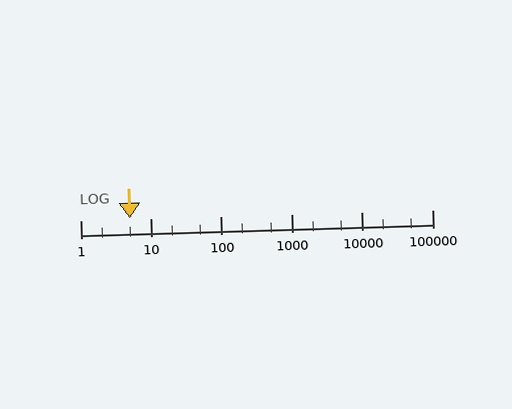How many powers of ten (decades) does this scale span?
The scale spans 5 decades, from 1 to 100000.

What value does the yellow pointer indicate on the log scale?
The pointer indicates approximately 5.1.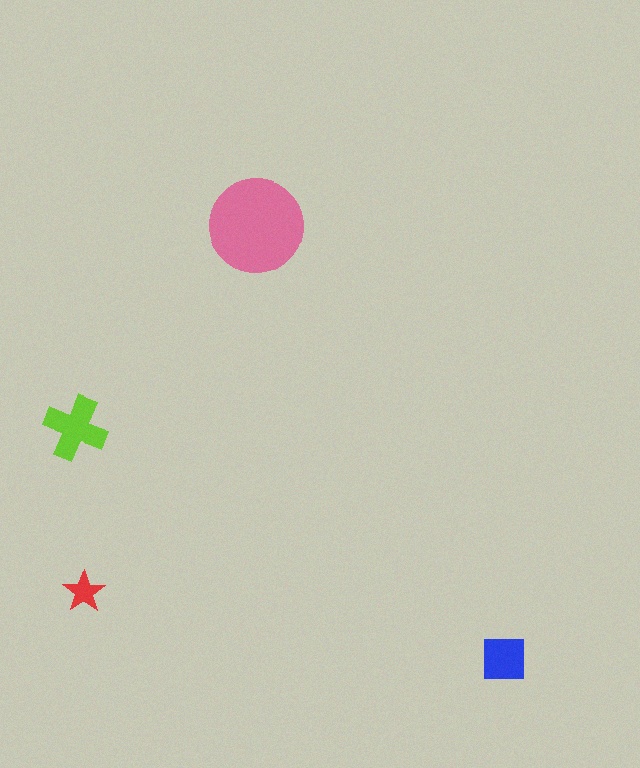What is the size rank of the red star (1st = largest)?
4th.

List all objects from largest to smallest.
The pink circle, the lime cross, the blue square, the red star.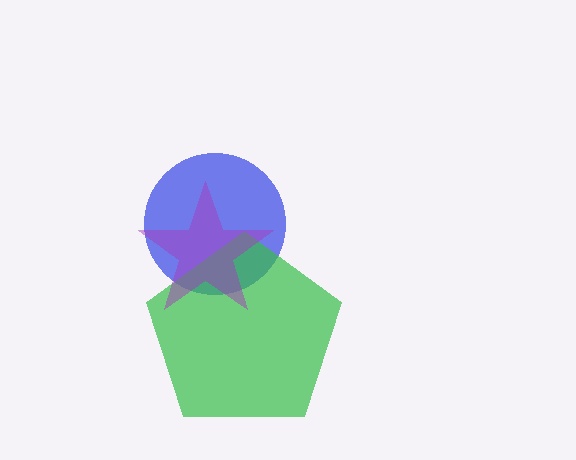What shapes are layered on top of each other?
The layered shapes are: a blue circle, a green pentagon, a purple star.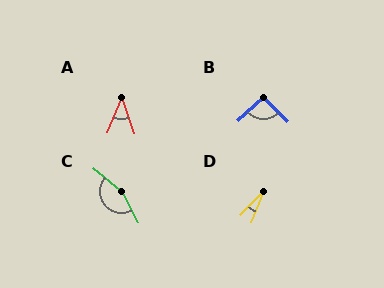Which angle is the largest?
C, at approximately 158 degrees.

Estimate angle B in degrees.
Approximately 92 degrees.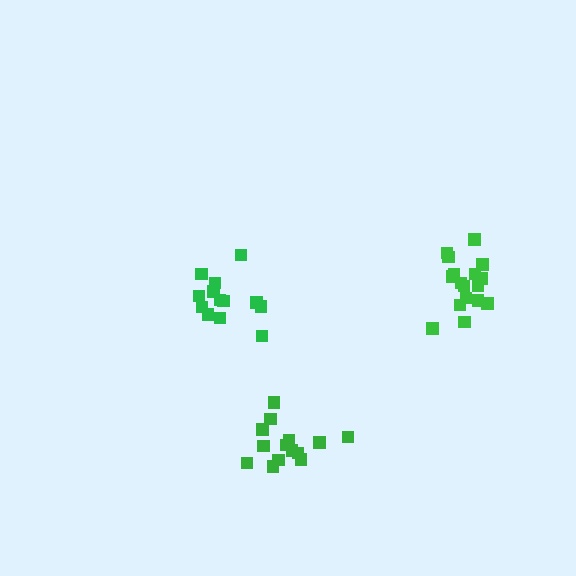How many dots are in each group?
Group 1: 17 dots, Group 2: 14 dots, Group 3: 13 dots (44 total).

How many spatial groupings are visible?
There are 3 spatial groupings.